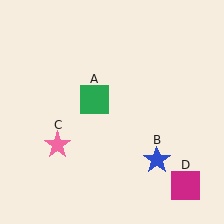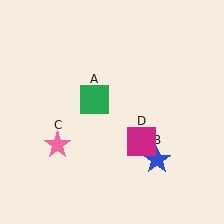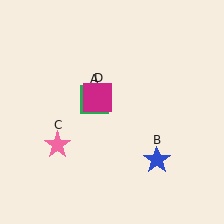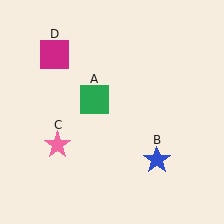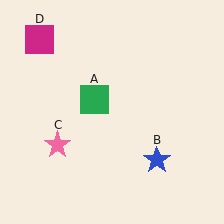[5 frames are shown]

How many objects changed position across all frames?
1 object changed position: magenta square (object D).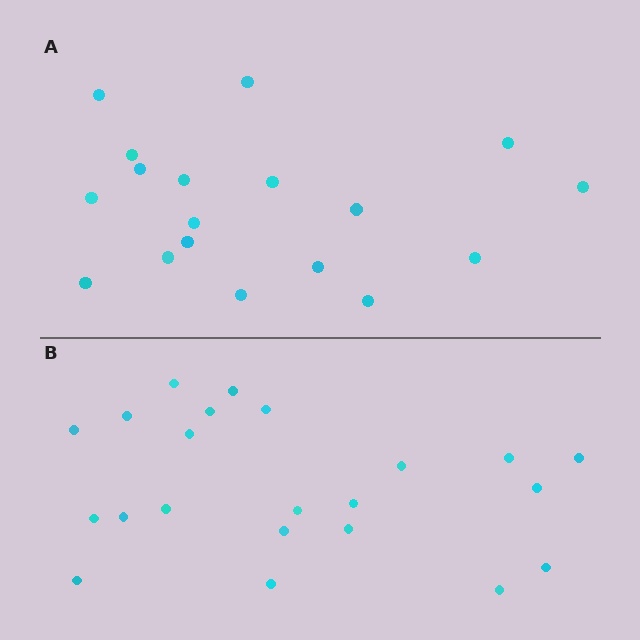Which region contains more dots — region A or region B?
Region B (the bottom region) has more dots.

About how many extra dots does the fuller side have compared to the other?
Region B has about 4 more dots than region A.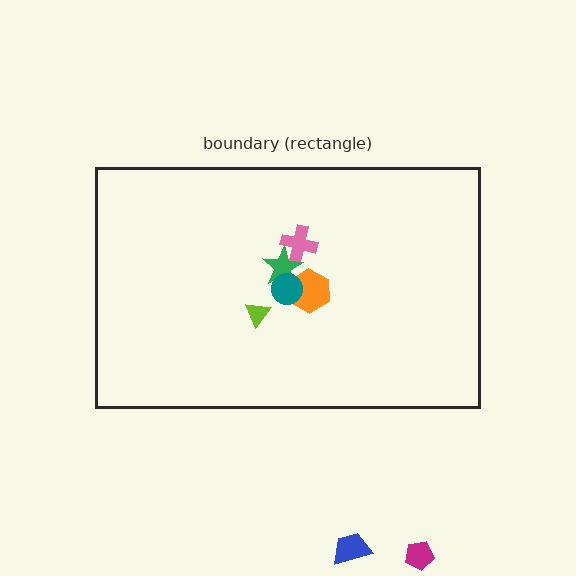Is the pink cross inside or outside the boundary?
Inside.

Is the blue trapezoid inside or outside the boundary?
Outside.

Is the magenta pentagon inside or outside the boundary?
Outside.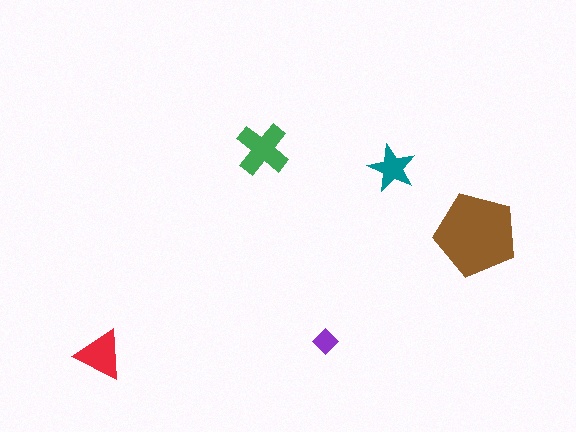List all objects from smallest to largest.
The purple diamond, the teal star, the red triangle, the green cross, the brown pentagon.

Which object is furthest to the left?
The red triangle is leftmost.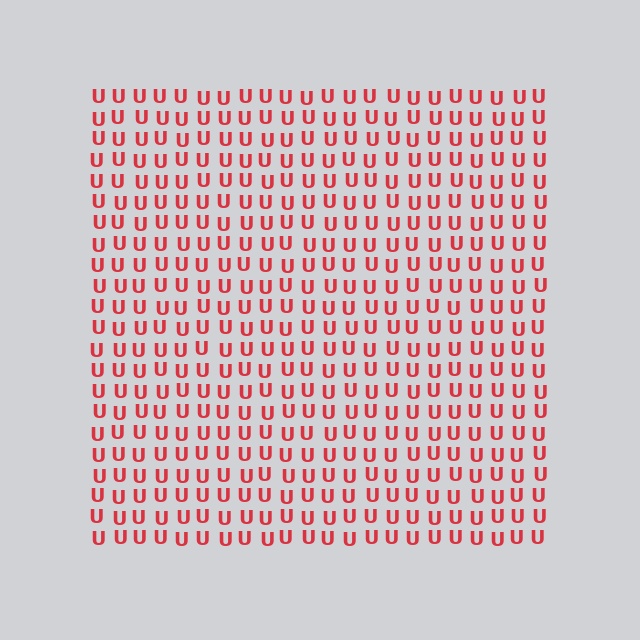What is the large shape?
The large shape is a square.